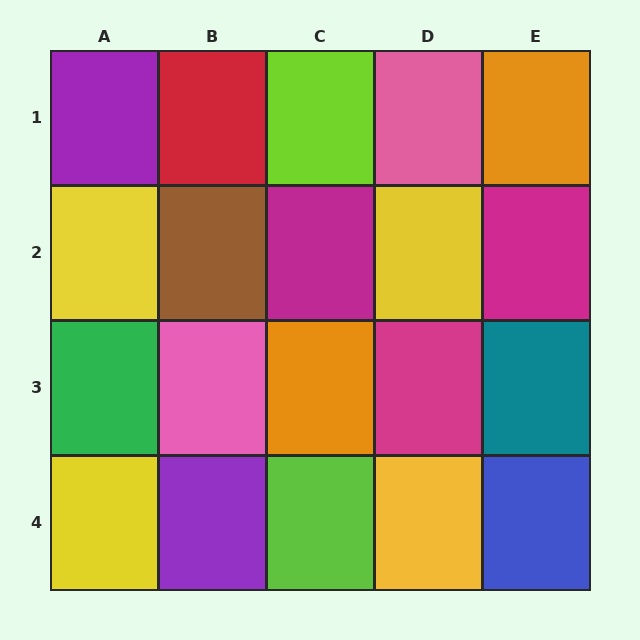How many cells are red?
1 cell is red.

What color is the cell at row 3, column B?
Pink.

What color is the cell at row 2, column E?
Magenta.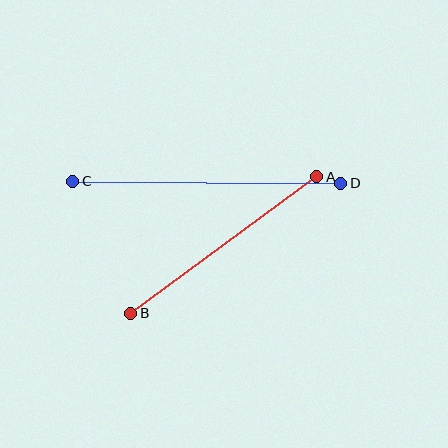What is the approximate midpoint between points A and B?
The midpoint is at approximately (224, 245) pixels.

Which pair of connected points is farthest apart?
Points C and D are farthest apart.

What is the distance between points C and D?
The distance is approximately 268 pixels.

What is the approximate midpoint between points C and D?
The midpoint is at approximately (207, 182) pixels.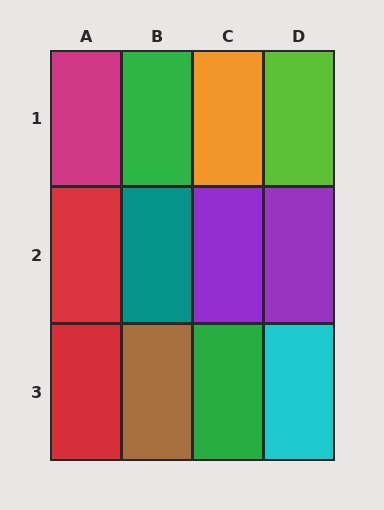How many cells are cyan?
1 cell is cyan.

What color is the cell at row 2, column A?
Red.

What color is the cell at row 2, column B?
Teal.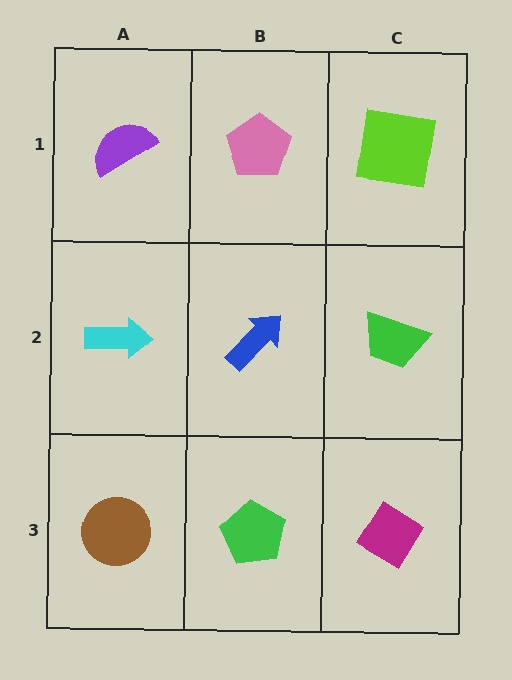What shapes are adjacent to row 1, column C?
A green trapezoid (row 2, column C), a pink pentagon (row 1, column B).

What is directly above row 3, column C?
A green trapezoid.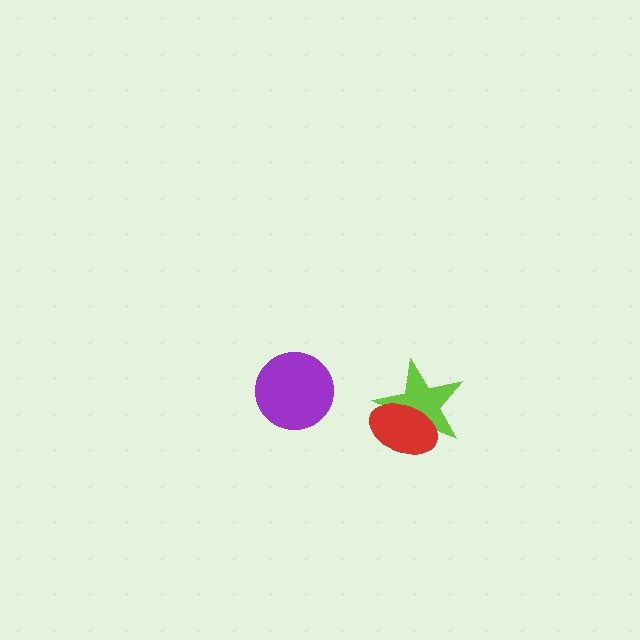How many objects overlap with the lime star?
1 object overlaps with the lime star.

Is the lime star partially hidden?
Yes, it is partially covered by another shape.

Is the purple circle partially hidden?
No, no other shape covers it.